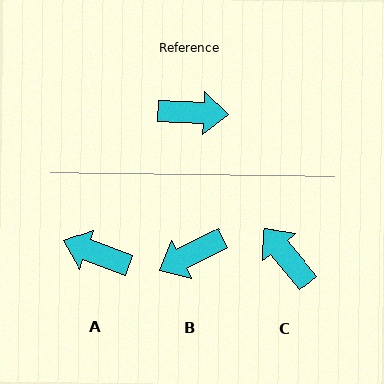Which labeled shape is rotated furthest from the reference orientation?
A, about 162 degrees away.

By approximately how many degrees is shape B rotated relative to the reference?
Approximately 150 degrees clockwise.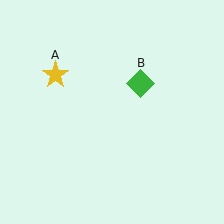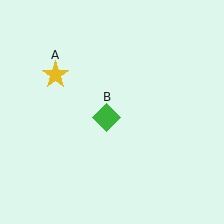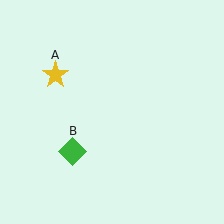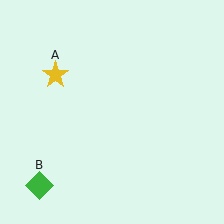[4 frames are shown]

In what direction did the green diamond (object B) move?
The green diamond (object B) moved down and to the left.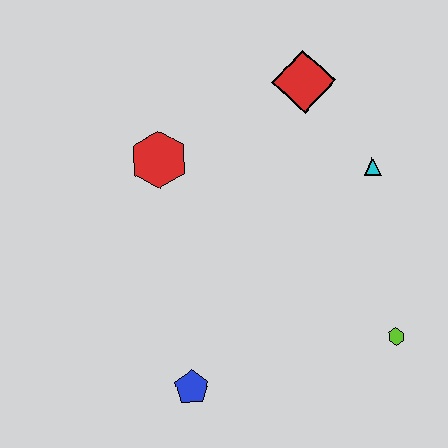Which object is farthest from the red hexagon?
The lime hexagon is farthest from the red hexagon.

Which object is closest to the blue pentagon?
The lime hexagon is closest to the blue pentagon.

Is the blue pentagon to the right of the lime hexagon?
No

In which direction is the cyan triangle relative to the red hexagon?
The cyan triangle is to the right of the red hexagon.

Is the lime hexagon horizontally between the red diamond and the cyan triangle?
No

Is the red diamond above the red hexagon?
Yes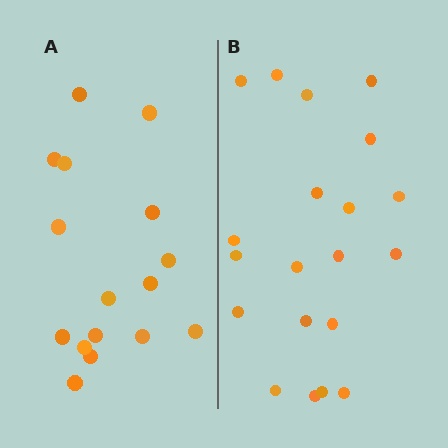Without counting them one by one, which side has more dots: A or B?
Region B (the right region) has more dots.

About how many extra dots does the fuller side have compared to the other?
Region B has about 4 more dots than region A.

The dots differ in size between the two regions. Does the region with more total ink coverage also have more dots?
No. Region A has more total ink coverage because its dots are larger, but region B actually contains more individual dots. Total area can be misleading — the number of items is what matters here.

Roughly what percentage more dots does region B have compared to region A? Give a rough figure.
About 25% more.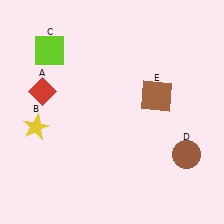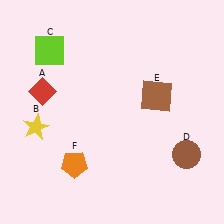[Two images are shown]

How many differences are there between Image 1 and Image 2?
There is 1 difference between the two images.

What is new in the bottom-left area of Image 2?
An orange pentagon (F) was added in the bottom-left area of Image 2.